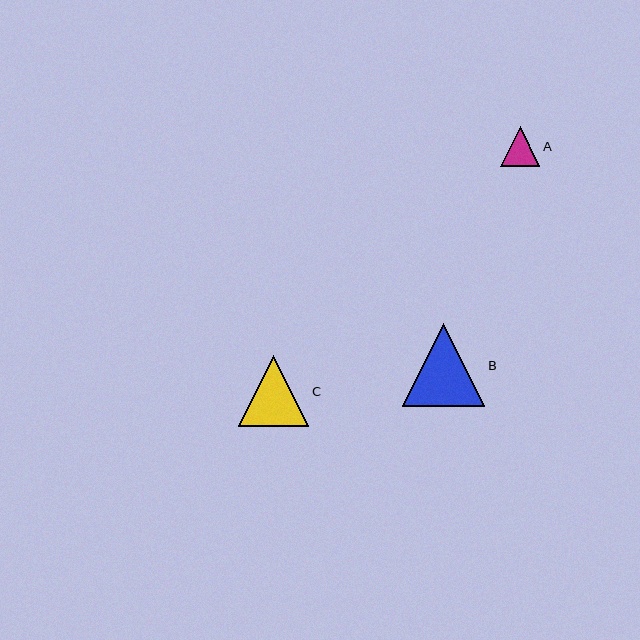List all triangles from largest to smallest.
From largest to smallest: B, C, A.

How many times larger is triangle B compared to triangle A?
Triangle B is approximately 2.1 times the size of triangle A.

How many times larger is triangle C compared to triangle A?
Triangle C is approximately 1.8 times the size of triangle A.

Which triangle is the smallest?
Triangle A is the smallest with a size of approximately 40 pixels.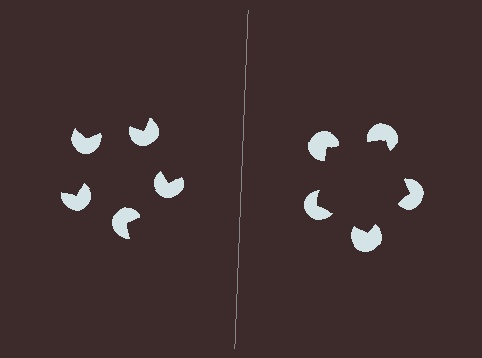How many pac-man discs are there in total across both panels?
10 — 5 on each side.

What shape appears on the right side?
An illusory pentagon.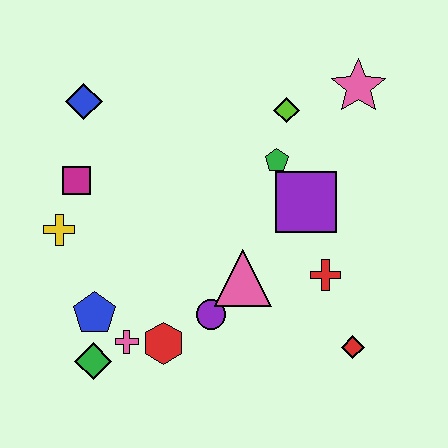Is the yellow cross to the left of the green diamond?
Yes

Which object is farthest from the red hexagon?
The pink star is farthest from the red hexagon.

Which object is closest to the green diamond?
The pink cross is closest to the green diamond.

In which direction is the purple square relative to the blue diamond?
The purple square is to the right of the blue diamond.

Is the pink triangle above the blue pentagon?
Yes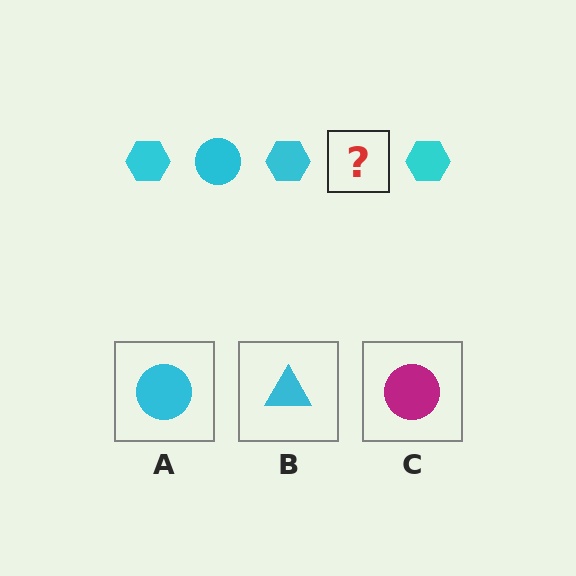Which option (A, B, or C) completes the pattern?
A.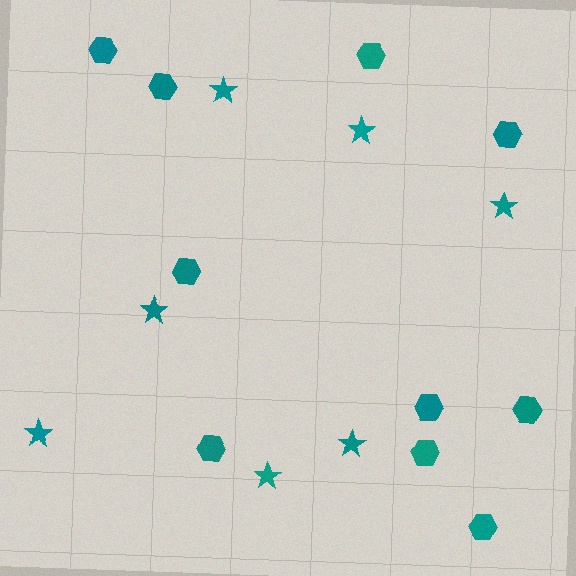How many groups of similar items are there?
There are 2 groups: one group of stars (7) and one group of hexagons (10).